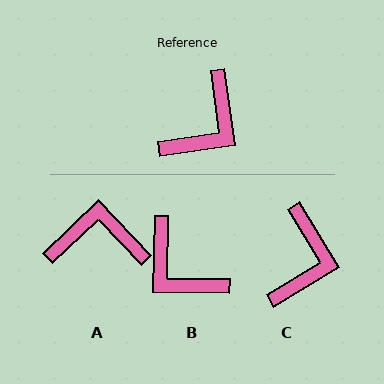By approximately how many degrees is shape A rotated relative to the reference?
Approximately 126 degrees counter-clockwise.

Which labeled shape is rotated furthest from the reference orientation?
A, about 126 degrees away.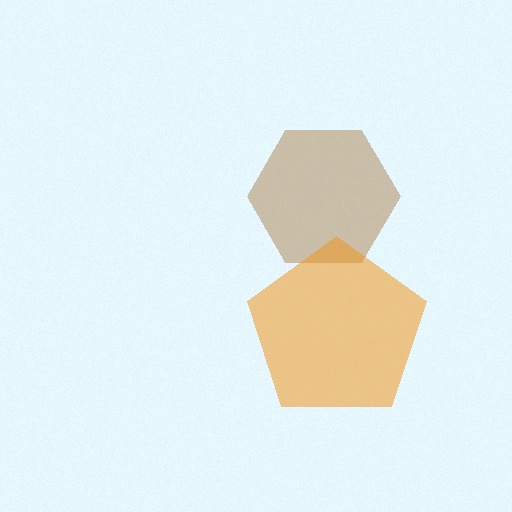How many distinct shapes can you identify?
There are 2 distinct shapes: a brown hexagon, an orange pentagon.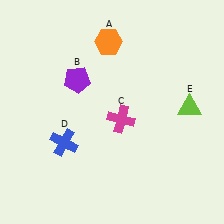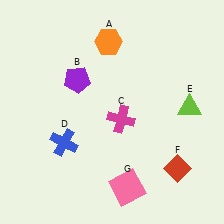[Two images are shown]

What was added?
A red diamond (F), a pink square (G) were added in Image 2.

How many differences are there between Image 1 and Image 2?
There are 2 differences between the two images.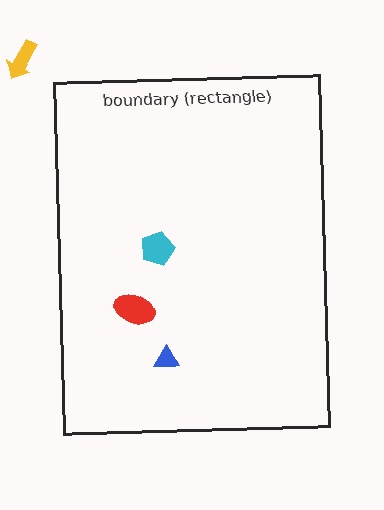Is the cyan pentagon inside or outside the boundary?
Inside.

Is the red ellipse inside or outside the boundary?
Inside.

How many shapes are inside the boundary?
3 inside, 1 outside.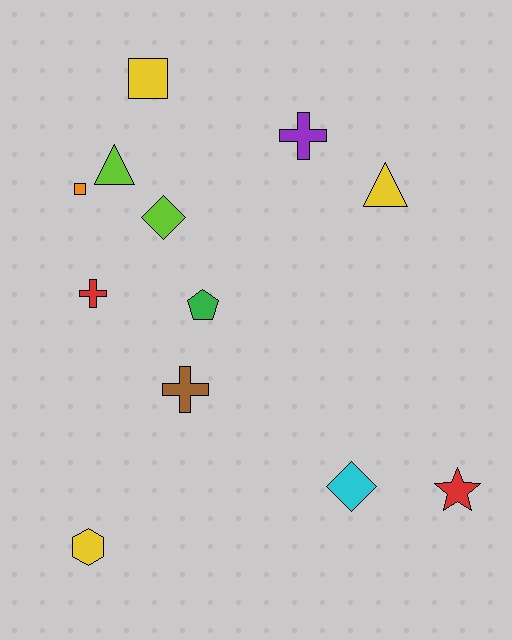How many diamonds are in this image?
There are 2 diamonds.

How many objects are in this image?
There are 12 objects.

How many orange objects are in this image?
There is 1 orange object.